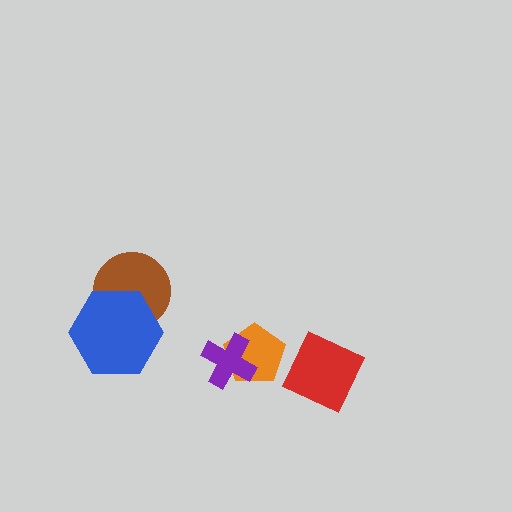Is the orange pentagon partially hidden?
Yes, it is partially covered by another shape.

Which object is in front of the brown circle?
The blue hexagon is in front of the brown circle.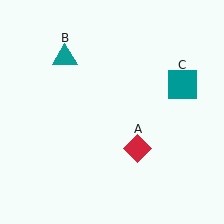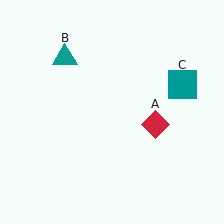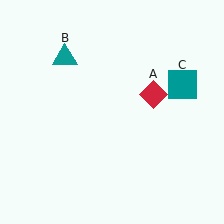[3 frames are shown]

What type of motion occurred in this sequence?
The red diamond (object A) rotated counterclockwise around the center of the scene.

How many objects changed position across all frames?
1 object changed position: red diamond (object A).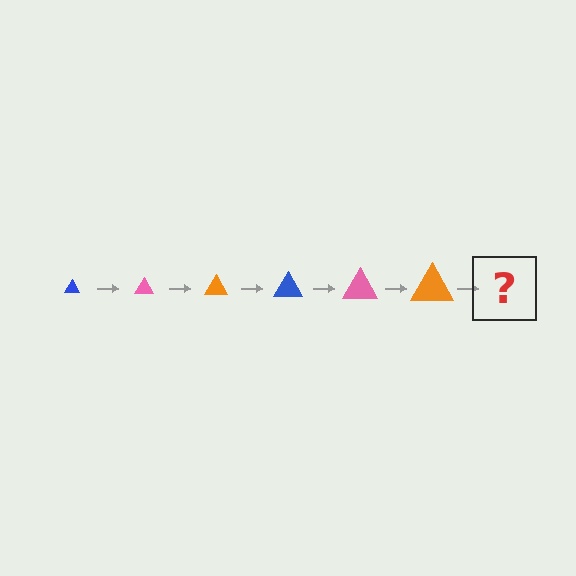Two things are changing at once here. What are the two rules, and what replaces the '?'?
The two rules are that the triangle grows larger each step and the color cycles through blue, pink, and orange. The '?' should be a blue triangle, larger than the previous one.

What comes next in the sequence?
The next element should be a blue triangle, larger than the previous one.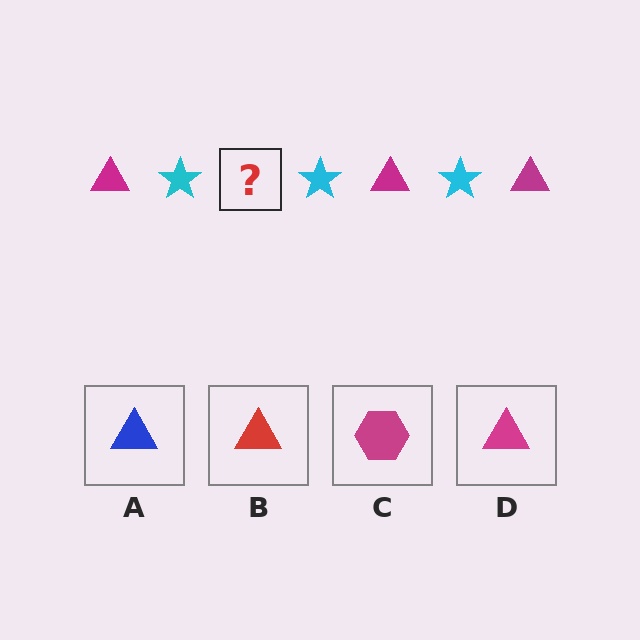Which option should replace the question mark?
Option D.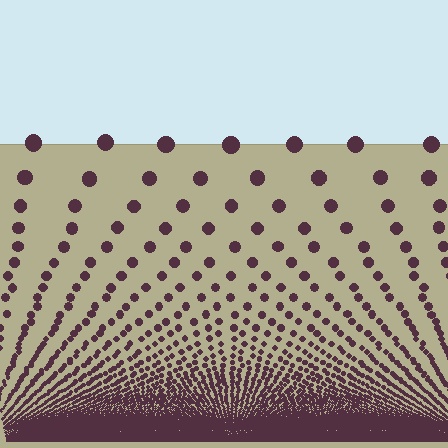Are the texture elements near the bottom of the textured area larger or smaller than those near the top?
Smaller. The gradient is inverted — elements near the bottom are smaller and denser.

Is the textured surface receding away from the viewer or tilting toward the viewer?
The surface appears to tilt toward the viewer. Texture elements get larger and sparser toward the top.